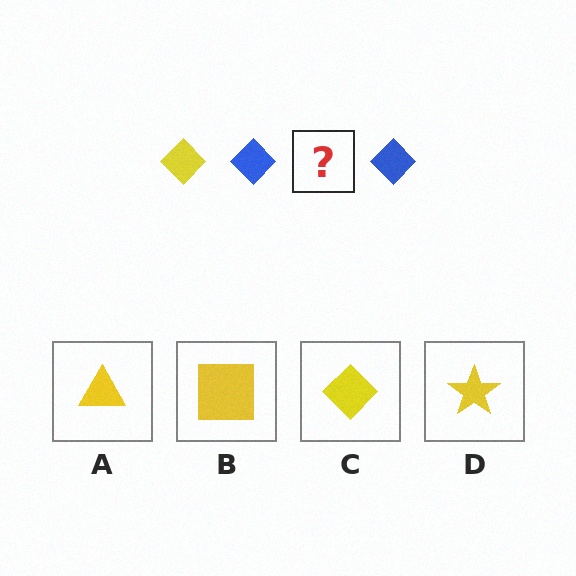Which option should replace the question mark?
Option C.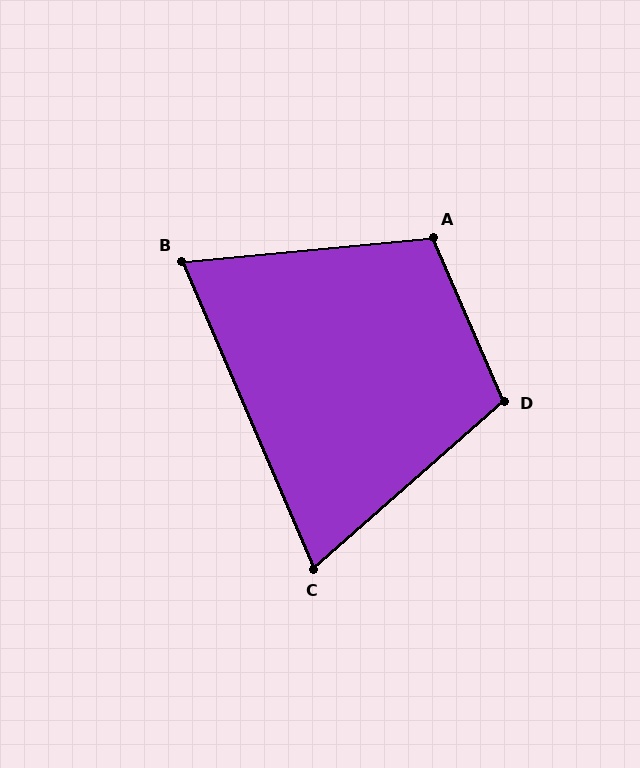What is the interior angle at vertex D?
Approximately 108 degrees (obtuse).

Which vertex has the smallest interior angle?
C, at approximately 72 degrees.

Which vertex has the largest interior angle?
A, at approximately 108 degrees.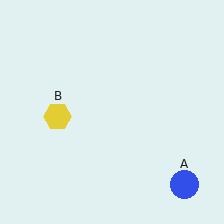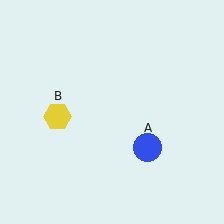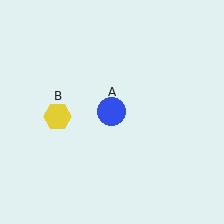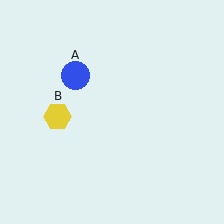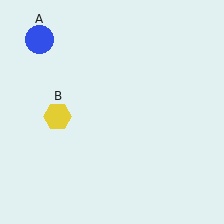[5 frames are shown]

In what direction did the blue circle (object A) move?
The blue circle (object A) moved up and to the left.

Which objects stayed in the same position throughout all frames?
Yellow hexagon (object B) remained stationary.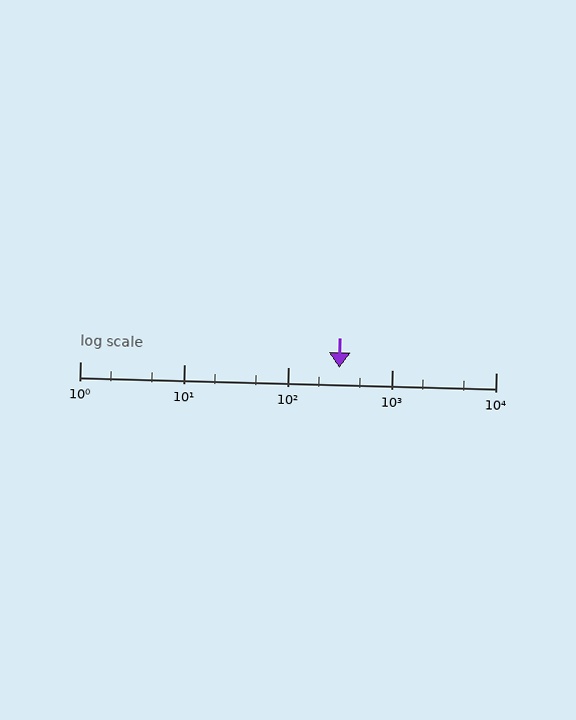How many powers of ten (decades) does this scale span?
The scale spans 4 decades, from 1 to 10000.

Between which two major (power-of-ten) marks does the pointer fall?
The pointer is between 100 and 1000.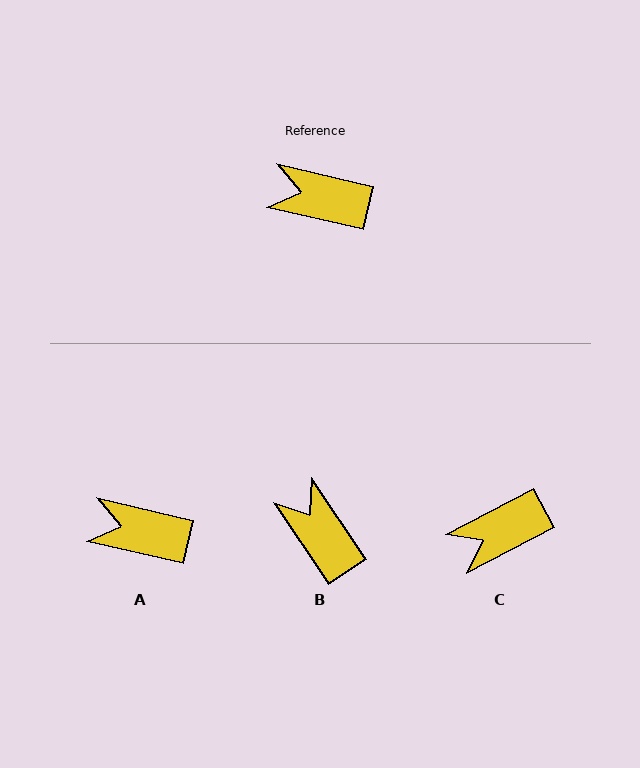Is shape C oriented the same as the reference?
No, it is off by about 41 degrees.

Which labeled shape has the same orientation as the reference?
A.